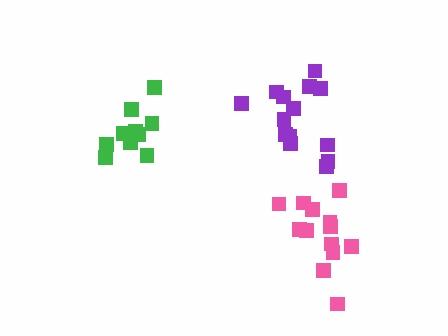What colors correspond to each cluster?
The clusters are colored: green, pink, purple.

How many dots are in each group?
Group 1: 10 dots, Group 2: 13 dots, Group 3: 14 dots (37 total).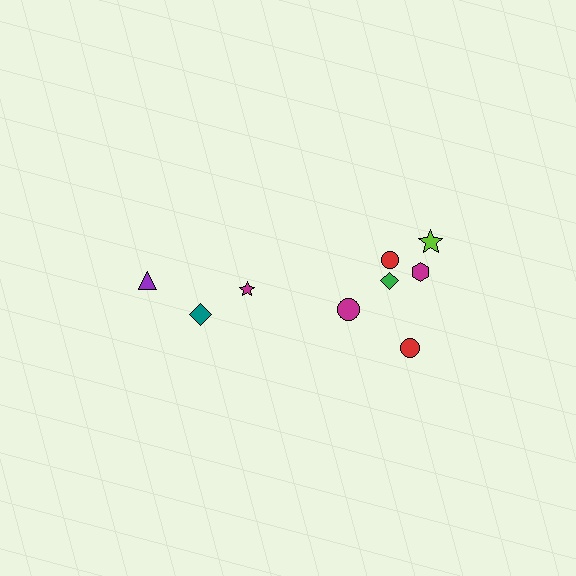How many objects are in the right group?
There are 6 objects.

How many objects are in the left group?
There are 3 objects.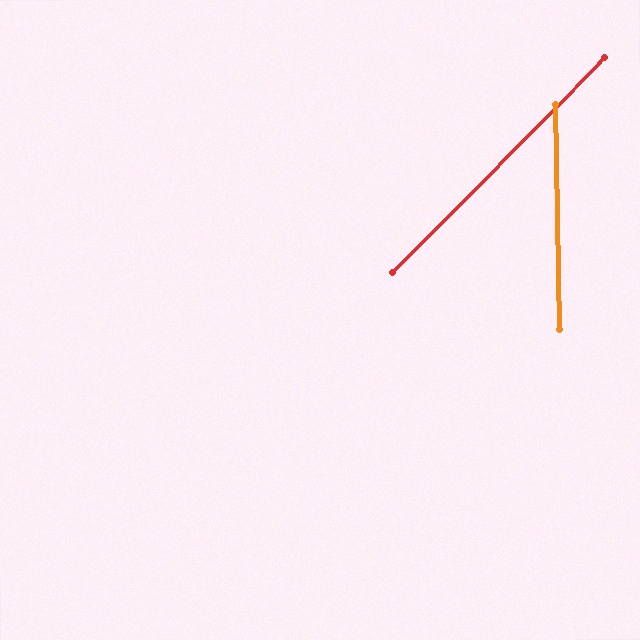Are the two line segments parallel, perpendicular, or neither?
Neither parallel nor perpendicular — they differ by about 46°.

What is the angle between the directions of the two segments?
Approximately 46 degrees.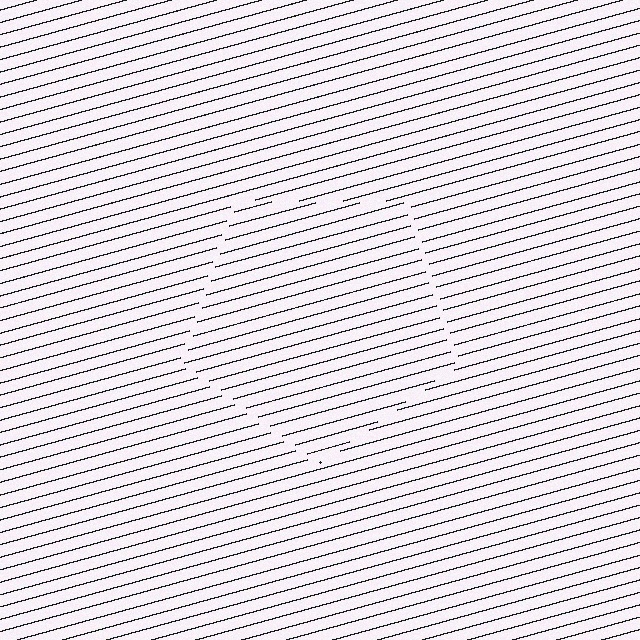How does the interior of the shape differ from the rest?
The interior of the shape contains the same grating, shifted by half a period — the contour is defined by the phase discontinuity where line-ends from the inner and outer gratings abut.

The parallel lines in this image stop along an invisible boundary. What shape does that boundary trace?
An illusory pentagon. The interior of the shape contains the same grating, shifted by half a period — the contour is defined by the phase discontinuity where line-ends from the inner and outer gratings abut.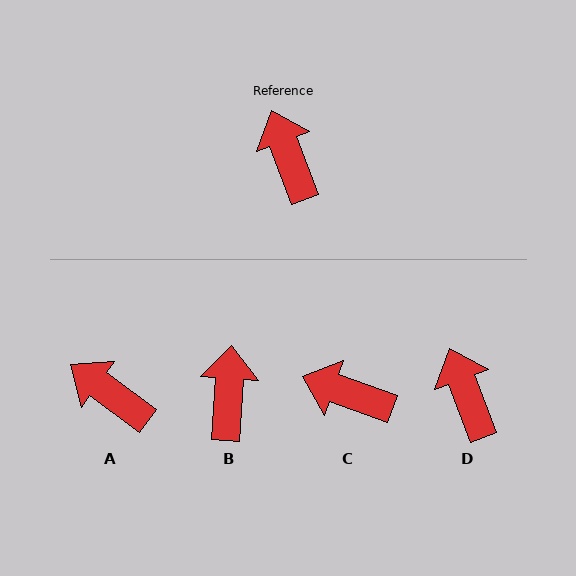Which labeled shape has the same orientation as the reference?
D.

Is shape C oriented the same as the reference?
No, it is off by about 50 degrees.